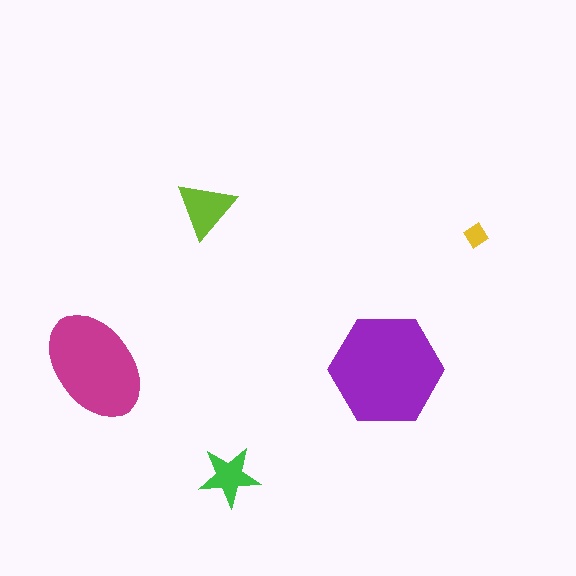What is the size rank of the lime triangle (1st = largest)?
3rd.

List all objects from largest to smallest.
The purple hexagon, the magenta ellipse, the lime triangle, the green star, the yellow diamond.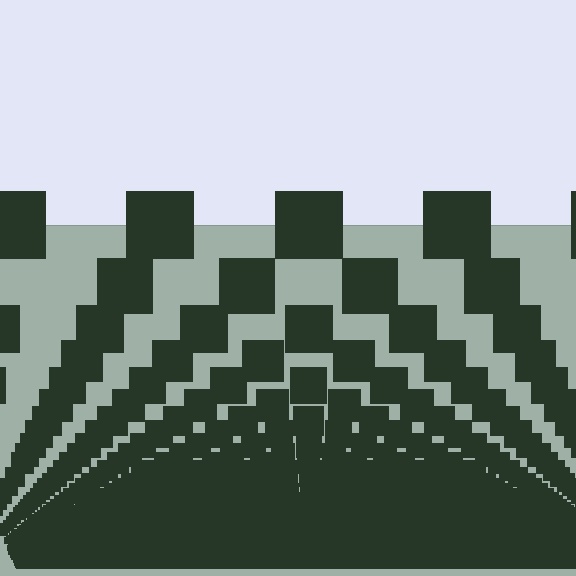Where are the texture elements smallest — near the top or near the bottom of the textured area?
Near the bottom.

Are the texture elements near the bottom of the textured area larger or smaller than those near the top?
Smaller. The gradient is inverted — elements near the bottom are smaller and denser.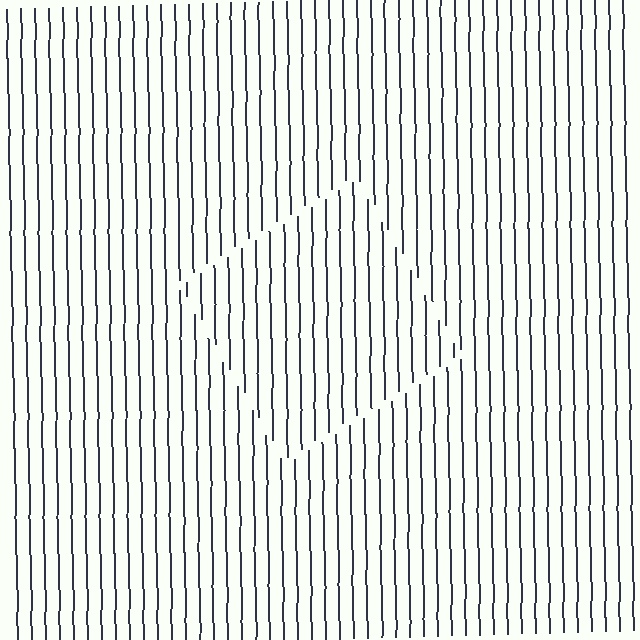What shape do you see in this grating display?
An illusory square. The interior of the shape contains the same grating, shifted by half a period — the contour is defined by the phase discontinuity where line-ends from the inner and outer gratings abut.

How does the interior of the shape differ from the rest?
The interior of the shape contains the same grating, shifted by half a period — the contour is defined by the phase discontinuity where line-ends from the inner and outer gratings abut.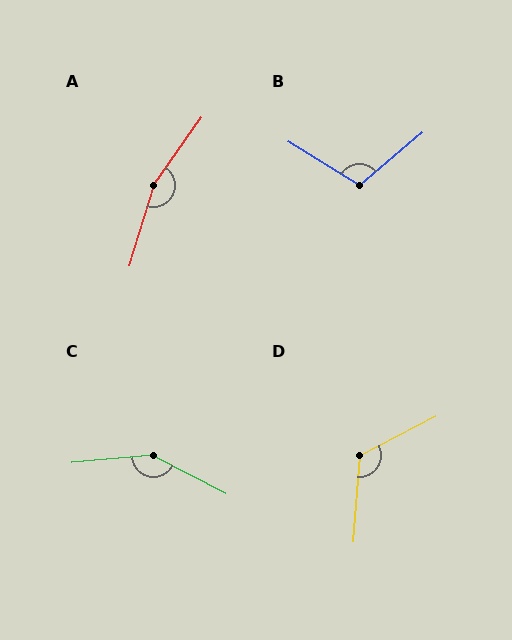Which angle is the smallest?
B, at approximately 109 degrees.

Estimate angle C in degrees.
Approximately 147 degrees.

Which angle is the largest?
A, at approximately 161 degrees.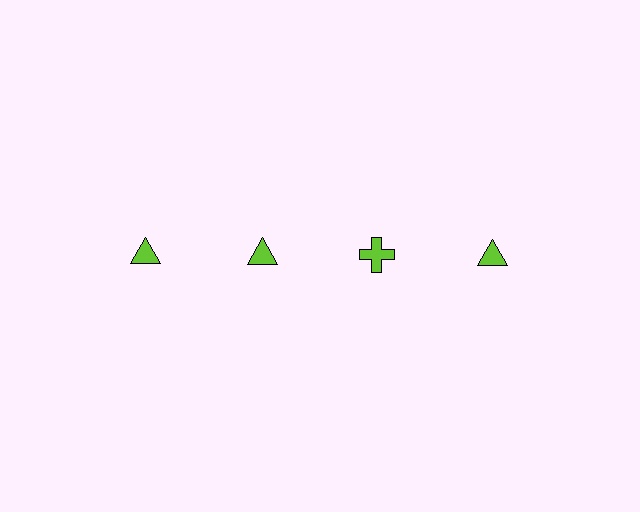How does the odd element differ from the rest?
It has a different shape: cross instead of triangle.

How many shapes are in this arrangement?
There are 4 shapes arranged in a grid pattern.